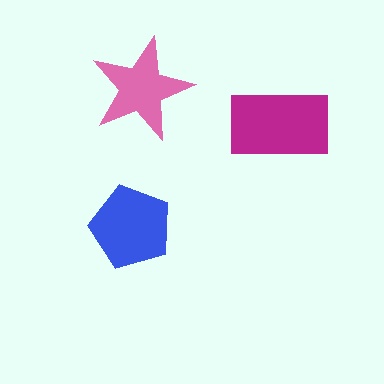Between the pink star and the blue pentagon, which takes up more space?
The blue pentagon.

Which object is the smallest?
The pink star.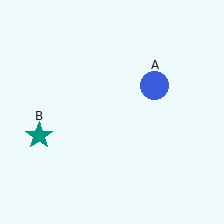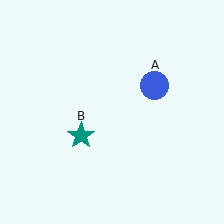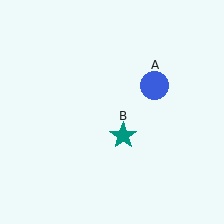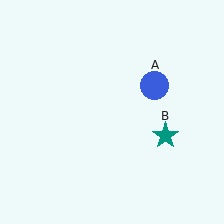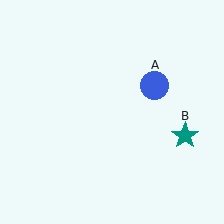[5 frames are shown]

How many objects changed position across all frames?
1 object changed position: teal star (object B).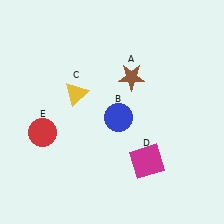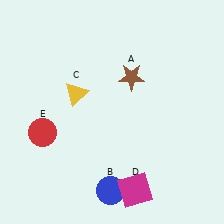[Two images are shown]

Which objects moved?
The objects that moved are: the blue circle (B), the magenta square (D).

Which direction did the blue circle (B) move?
The blue circle (B) moved down.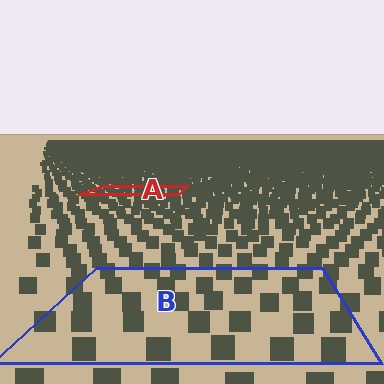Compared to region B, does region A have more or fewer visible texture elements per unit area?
Region A has more texture elements per unit area — they are packed more densely because it is farther away.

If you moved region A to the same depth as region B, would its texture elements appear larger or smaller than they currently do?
They would appear larger. At a closer depth, the same texture elements are projected at a bigger on-screen size.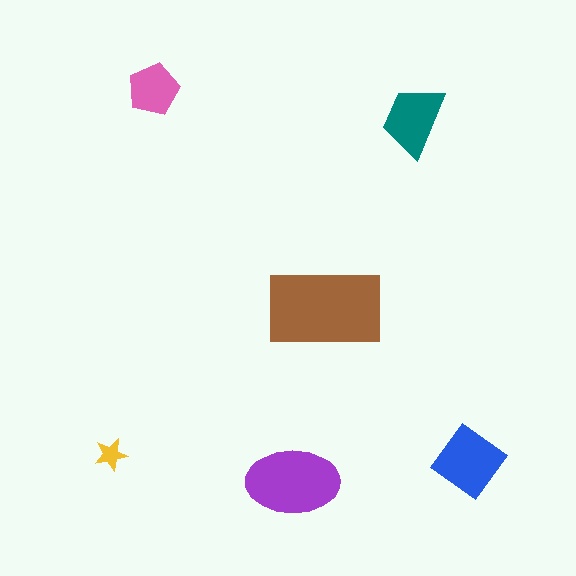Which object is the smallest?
The yellow star.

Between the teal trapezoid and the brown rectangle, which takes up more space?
The brown rectangle.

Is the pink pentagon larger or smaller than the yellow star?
Larger.